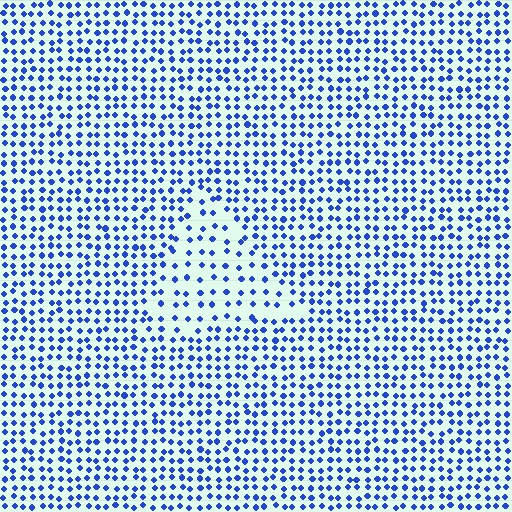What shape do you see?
I see a triangle.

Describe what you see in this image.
The image contains small blue elements arranged at two different densities. A triangle-shaped region is visible where the elements are less densely packed than the surrounding area.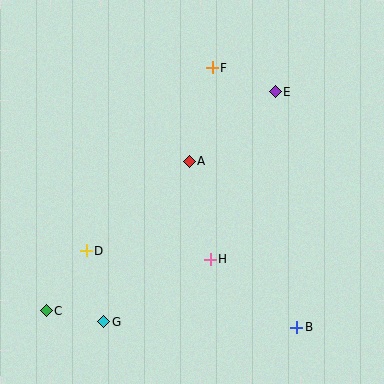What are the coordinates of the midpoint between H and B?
The midpoint between H and B is at (254, 293).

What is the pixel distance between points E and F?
The distance between E and F is 67 pixels.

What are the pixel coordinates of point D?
Point D is at (86, 251).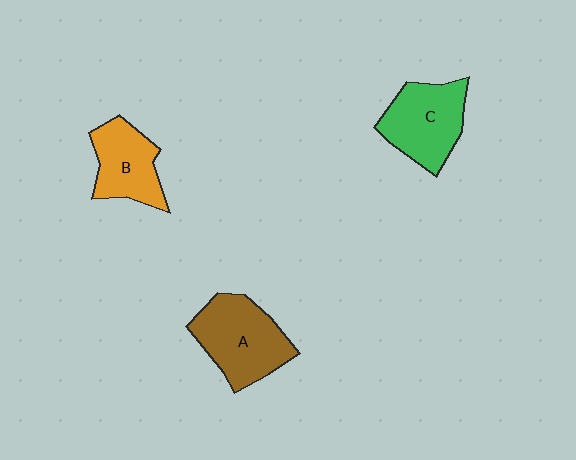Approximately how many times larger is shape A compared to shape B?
Approximately 1.3 times.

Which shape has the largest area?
Shape A (brown).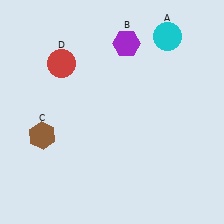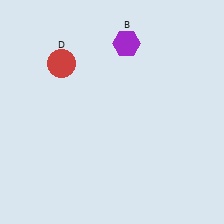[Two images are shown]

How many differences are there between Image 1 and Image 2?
There are 2 differences between the two images.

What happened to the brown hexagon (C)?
The brown hexagon (C) was removed in Image 2. It was in the bottom-left area of Image 1.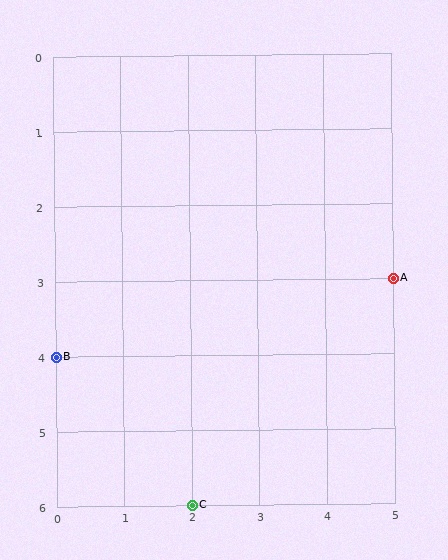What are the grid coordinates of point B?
Point B is at grid coordinates (0, 4).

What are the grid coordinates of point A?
Point A is at grid coordinates (5, 3).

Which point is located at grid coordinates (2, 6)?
Point C is at (2, 6).